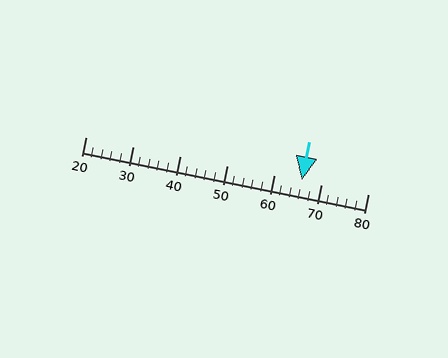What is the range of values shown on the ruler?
The ruler shows values from 20 to 80.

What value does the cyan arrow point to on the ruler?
The cyan arrow points to approximately 66.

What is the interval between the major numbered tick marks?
The major tick marks are spaced 10 units apart.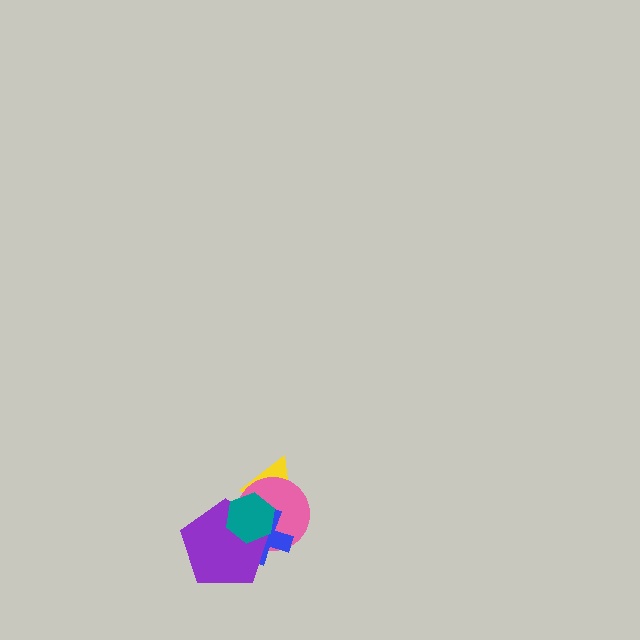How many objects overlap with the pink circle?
4 objects overlap with the pink circle.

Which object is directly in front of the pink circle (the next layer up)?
The blue cross is directly in front of the pink circle.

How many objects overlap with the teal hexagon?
4 objects overlap with the teal hexagon.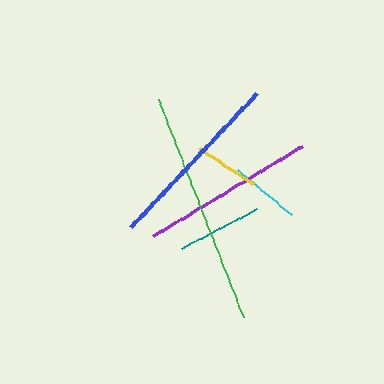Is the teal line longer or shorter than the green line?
The green line is longer than the teal line.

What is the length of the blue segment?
The blue segment is approximately 185 pixels long.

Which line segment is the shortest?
The yellow line is the shortest at approximately 65 pixels.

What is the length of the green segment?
The green segment is approximately 233 pixels long.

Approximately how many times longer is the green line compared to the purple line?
The green line is approximately 1.3 times the length of the purple line.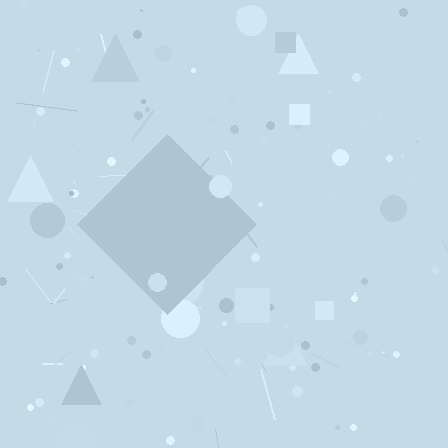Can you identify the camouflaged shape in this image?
The camouflaged shape is a diamond.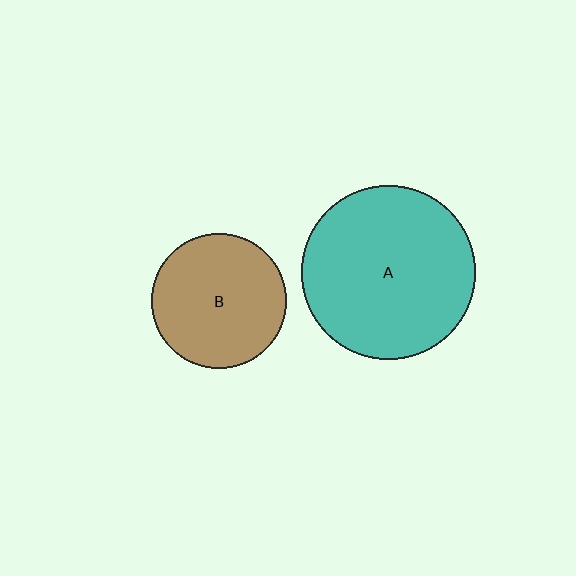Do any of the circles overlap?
No, none of the circles overlap.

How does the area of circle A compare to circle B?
Approximately 1.7 times.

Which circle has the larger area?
Circle A (teal).